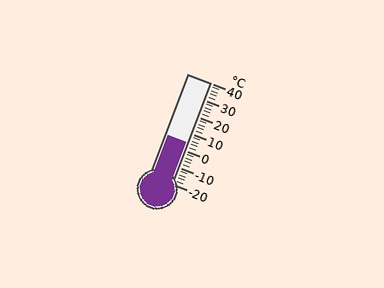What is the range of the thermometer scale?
The thermometer scale ranges from -20°C to 40°C.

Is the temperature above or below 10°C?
The temperature is below 10°C.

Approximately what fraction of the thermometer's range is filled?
The thermometer is filled to approximately 40% of its range.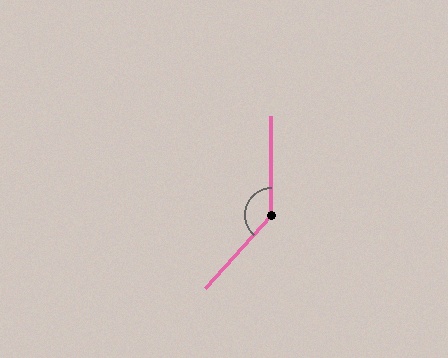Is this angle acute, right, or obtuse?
It is obtuse.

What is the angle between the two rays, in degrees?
Approximately 138 degrees.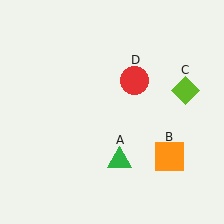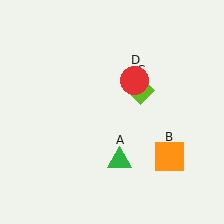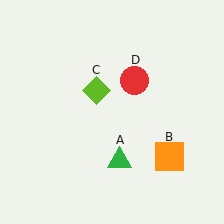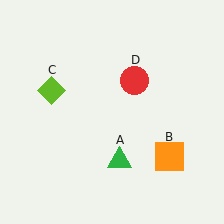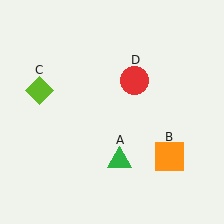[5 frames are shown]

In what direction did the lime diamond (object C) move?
The lime diamond (object C) moved left.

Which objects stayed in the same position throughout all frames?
Green triangle (object A) and orange square (object B) and red circle (object D) remained stationary.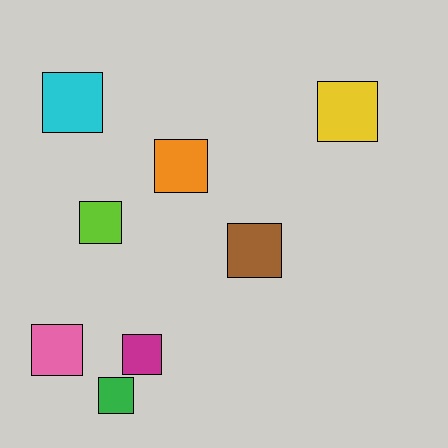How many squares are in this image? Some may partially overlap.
There are 8 squares.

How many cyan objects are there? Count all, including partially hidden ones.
There is 1 cyan object.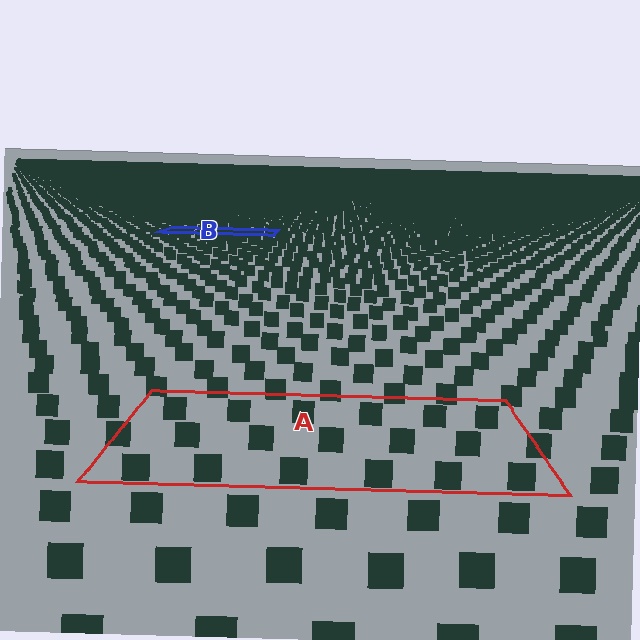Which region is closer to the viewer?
Region A is closer. The texture elements there are larger and more spread out.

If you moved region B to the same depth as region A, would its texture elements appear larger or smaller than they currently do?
They would appear larger. At a closer depth, the same texture elements are projected at a bigger on-screen size.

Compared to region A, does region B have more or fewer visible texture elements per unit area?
Region B has more texture elements per unit area — they are packed more densely because it is farther away.